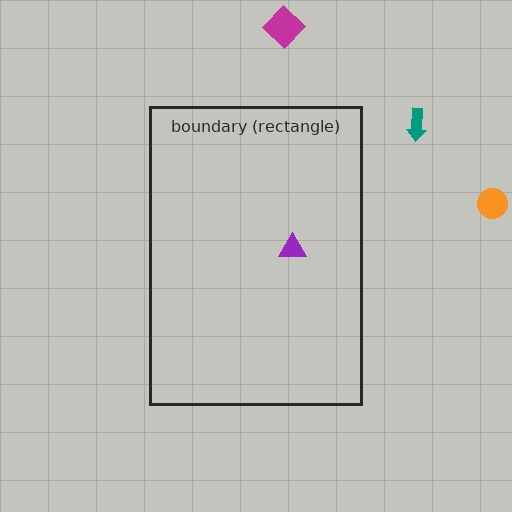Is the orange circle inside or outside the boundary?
Outside.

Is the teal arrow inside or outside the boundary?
Outside.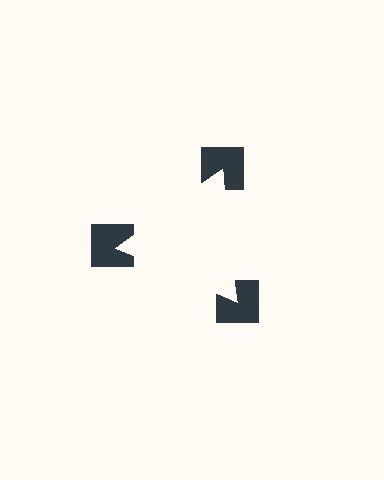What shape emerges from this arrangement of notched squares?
An illusory triangle — its edges are inferred from the aligned wedge cuts in the notched squares, not physically drawn.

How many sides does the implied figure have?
3 sides.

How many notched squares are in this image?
There are 3 — one at each vertex of the illusory triangle.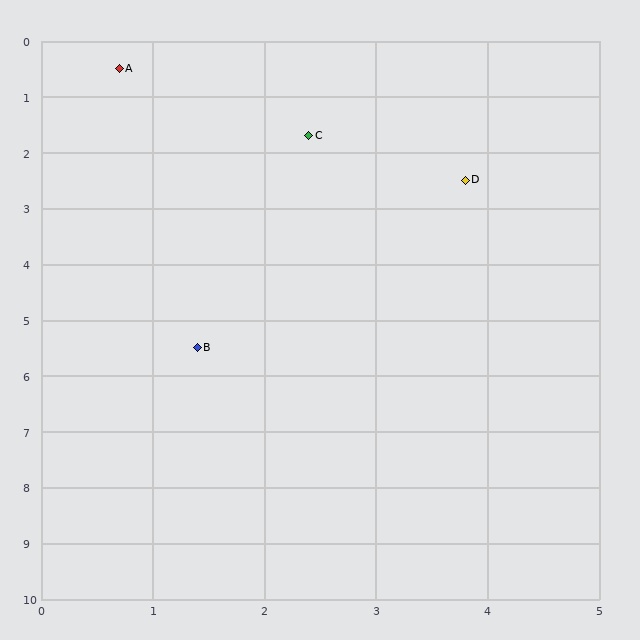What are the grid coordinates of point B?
Point B is at approximately (1.4, 5.5).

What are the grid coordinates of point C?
Point C is at approximately (2.4, 1.7).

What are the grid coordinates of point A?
Point A is at approximately (0.7, 0.5).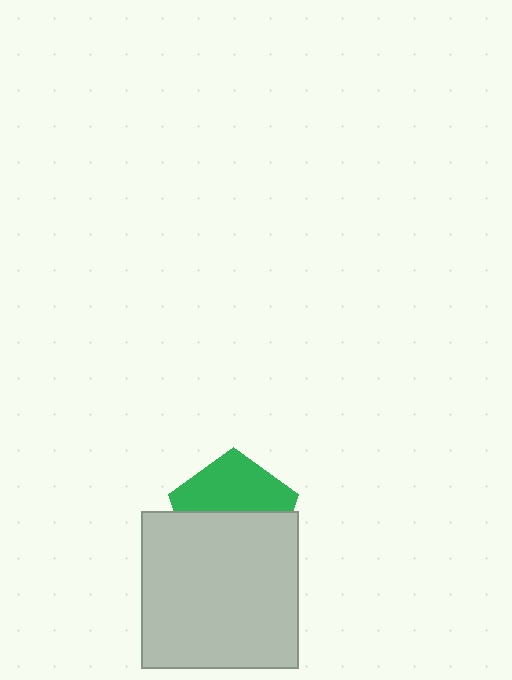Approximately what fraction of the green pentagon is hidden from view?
Roughly 54% of the green pentagon is hidden behind the light gray square.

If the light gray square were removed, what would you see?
You would see the complete green pentagon.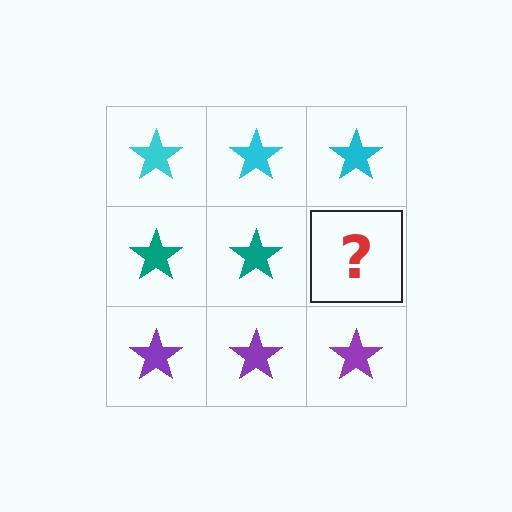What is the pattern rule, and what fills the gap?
The rule is that each row has a consistent color. The gap should be filled with a teal star.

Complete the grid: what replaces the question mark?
The question mark should be replaced with a teal star.